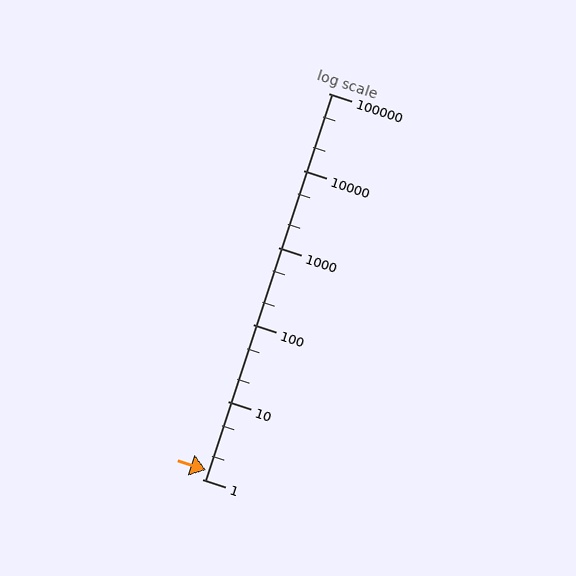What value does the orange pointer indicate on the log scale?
The pointer indicates approximately 1.3.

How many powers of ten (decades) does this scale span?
The scale spans 5 decades, from 1 to 100000.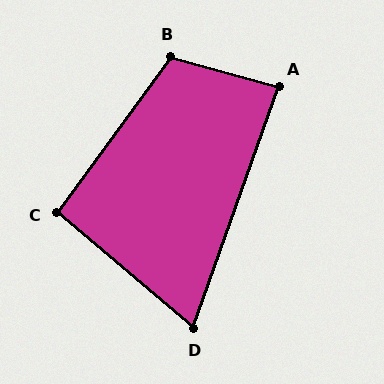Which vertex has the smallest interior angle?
D, at approximately 69 degrees.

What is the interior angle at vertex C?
Approximately 94 degrees (approximately right).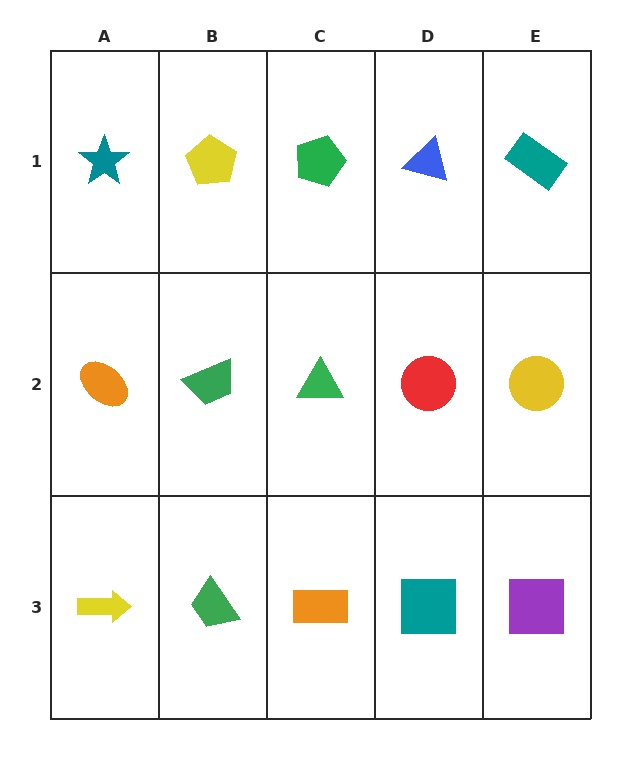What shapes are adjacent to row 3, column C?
A green triangle (row 2, column C), a green trapezoid (row 3, column B), a teal square (row 3, column D).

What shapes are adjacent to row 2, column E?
A teal rectangle (row 1, column E), a purple square (row 3, column E), a red circle (row 2, column D).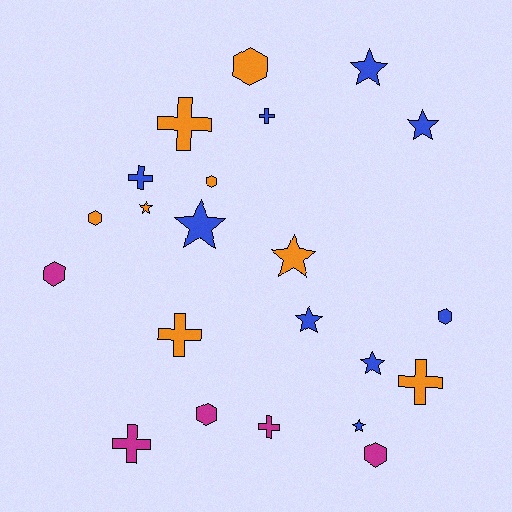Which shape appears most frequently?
Star, with 8 objects.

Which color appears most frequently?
Blue, with 9 objects.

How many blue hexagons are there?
There is 1 blue hexagon.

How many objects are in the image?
There are 22 objects.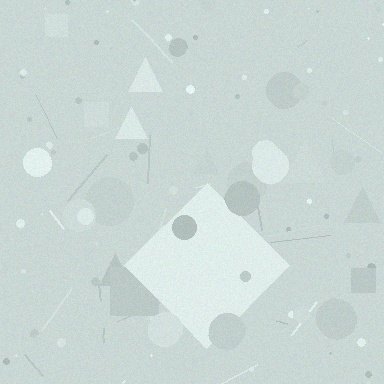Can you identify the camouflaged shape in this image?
The camouflaged shape is a diamond.